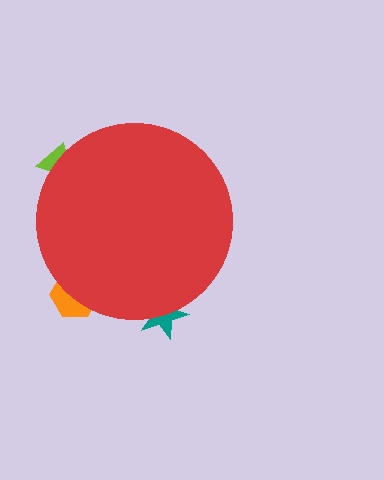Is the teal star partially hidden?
Yes, the teal star is partially hidden behind the red circle.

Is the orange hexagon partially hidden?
Yes, the orange hexagon is partially hidden behind the red circle.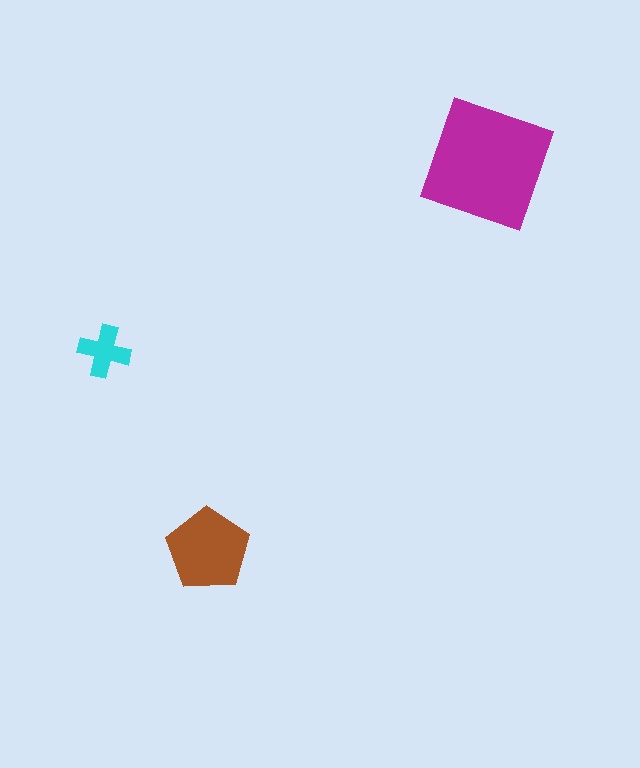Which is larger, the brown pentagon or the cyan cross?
The brown pentagon.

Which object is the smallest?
The cyan cross.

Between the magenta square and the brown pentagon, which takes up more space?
The magenta square.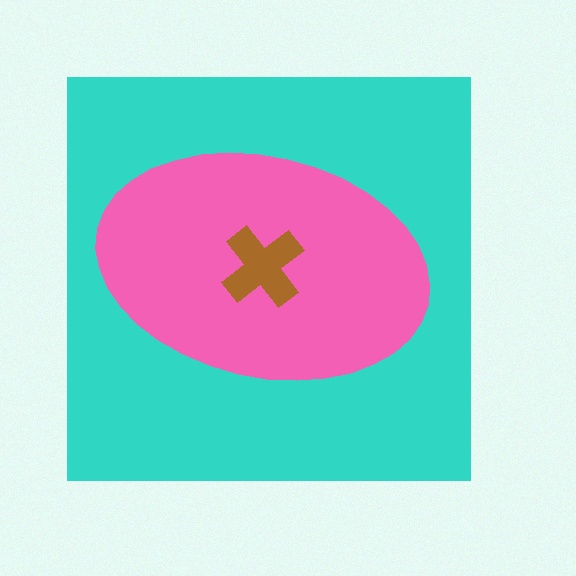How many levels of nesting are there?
3.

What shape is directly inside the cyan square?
The pink ellipse.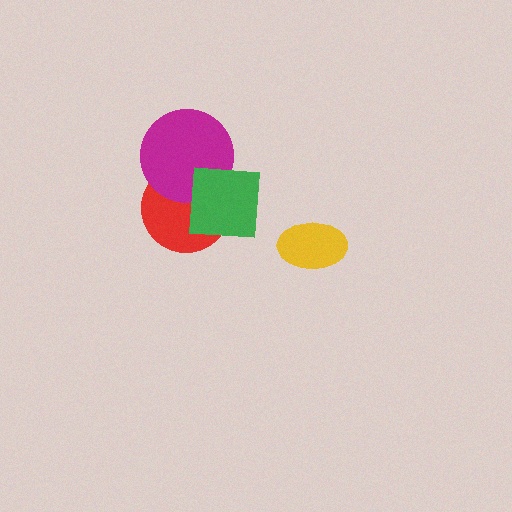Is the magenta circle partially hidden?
Yes, it is partially covered by another shape.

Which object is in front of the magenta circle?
The green square is in front of the magenta circle.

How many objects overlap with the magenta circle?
2 objects overlap with the magenta circle.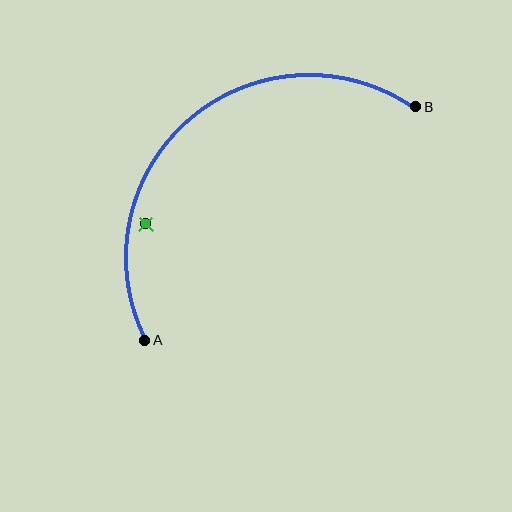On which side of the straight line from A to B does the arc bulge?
The arc bulges above and to the left of the straight line connecting A and B.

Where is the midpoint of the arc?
The arc midpoint is the point on the curve farthest from the straight line joining A and B. It sits above and to the left of that line.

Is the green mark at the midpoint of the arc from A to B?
No — the green mark does not lie on the arc at all. It sits slightly inside the curve.